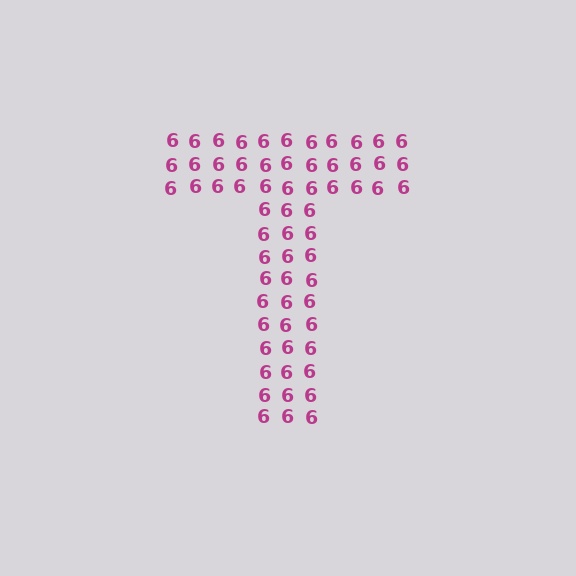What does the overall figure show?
The overall figure shows the letter T.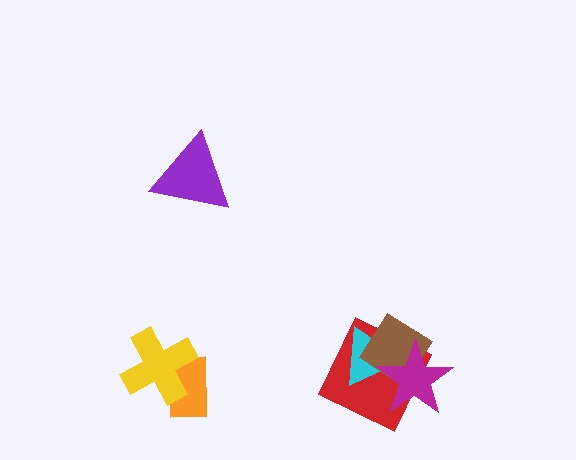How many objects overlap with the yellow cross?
1 object overlaps with the yellow cross.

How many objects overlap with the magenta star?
3 objects overlap with the magenta star.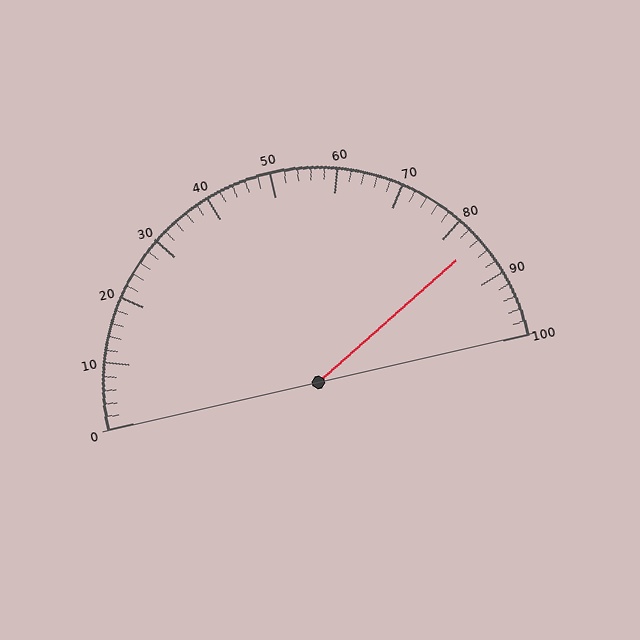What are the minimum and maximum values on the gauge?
The gauge ranges from 0 to 100.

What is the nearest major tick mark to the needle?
The nearest major tick mark is 80.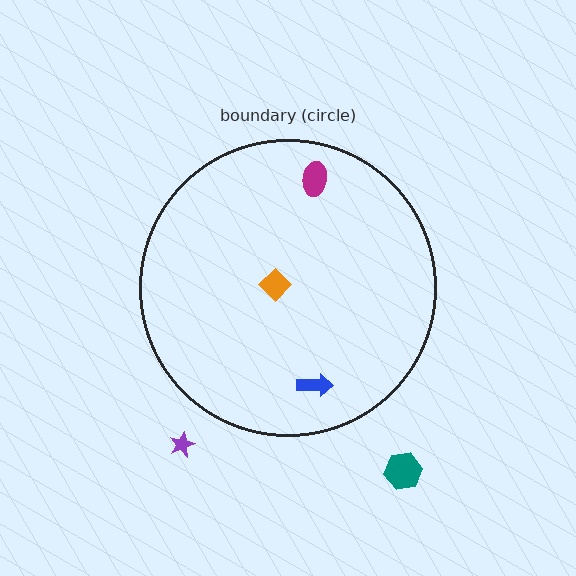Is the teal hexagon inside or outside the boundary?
Outside.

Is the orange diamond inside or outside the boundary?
Inside.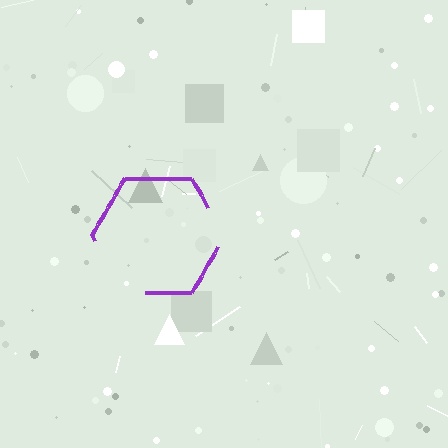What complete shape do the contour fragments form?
The contour fragments form a hexagon.